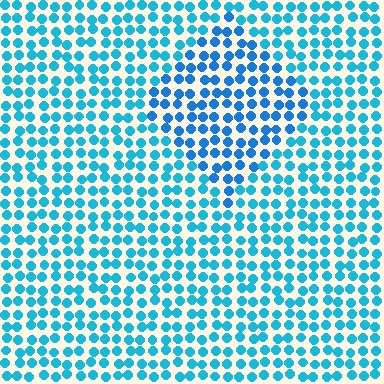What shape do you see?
I see a diamond.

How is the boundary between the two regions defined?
The boundary is defined purely by a slight shift in hue (about 20 degrees). Spacing, size, and orientation are identical on both sides.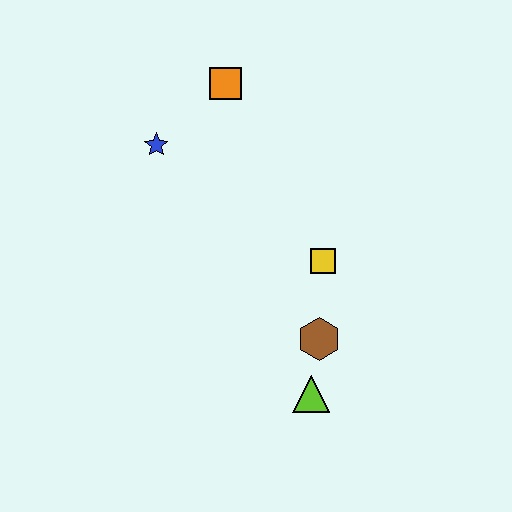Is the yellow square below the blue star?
Yes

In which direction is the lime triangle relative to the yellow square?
The lime triangle is below the yellow square.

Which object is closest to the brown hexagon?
The lime triangle is closest to the brown hexagon.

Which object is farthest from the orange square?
The lime triangle is farthest from the orange square.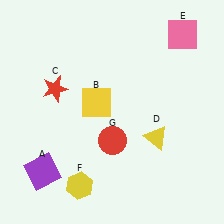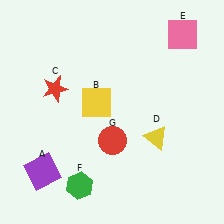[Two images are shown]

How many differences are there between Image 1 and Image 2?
There is 1 difference between the two images.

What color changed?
The hexagon (F) changed from yellow in Image 1 to green in Image 2.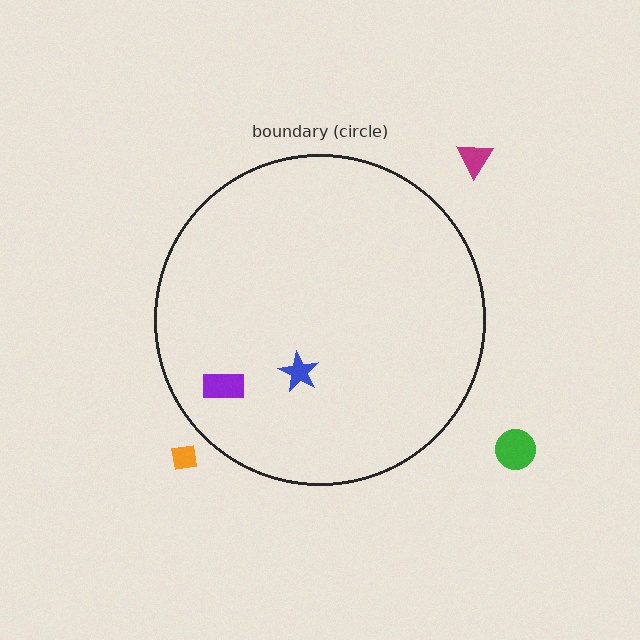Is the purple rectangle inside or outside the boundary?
Inside.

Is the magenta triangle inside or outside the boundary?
Outside.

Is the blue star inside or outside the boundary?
Inside.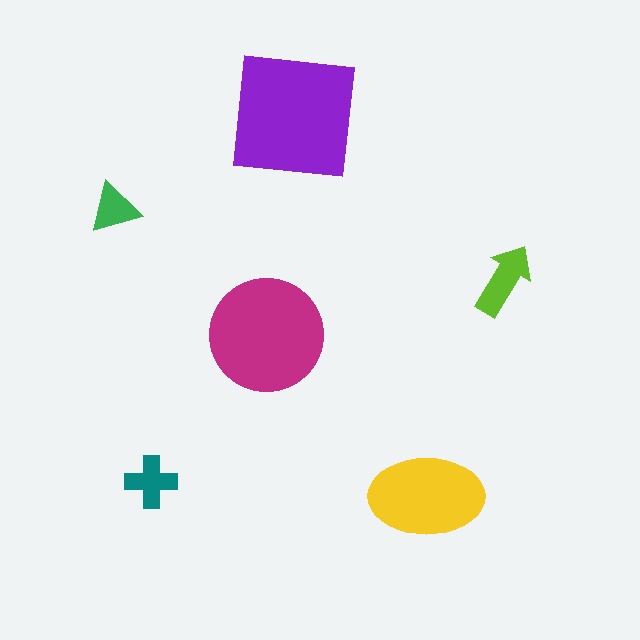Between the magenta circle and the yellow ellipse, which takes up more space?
The magenta circle.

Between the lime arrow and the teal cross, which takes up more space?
The lime arrow.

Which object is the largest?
The purple square.